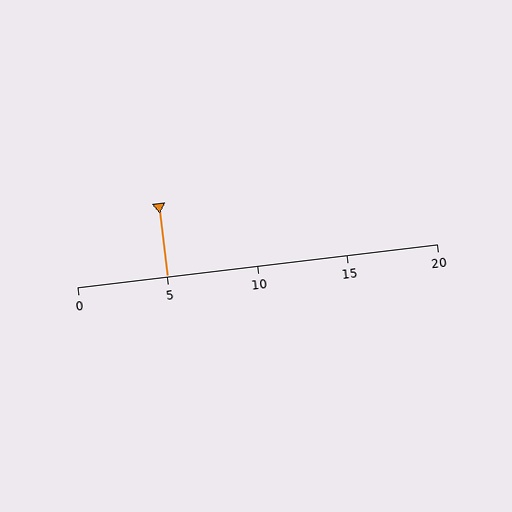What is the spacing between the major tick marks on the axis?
The major ticks are spaced 5 apart.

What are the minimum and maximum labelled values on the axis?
The axis runs from 0 to 20.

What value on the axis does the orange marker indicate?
The marker indicates approximately 5.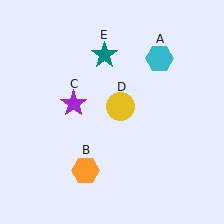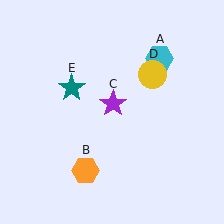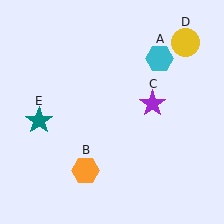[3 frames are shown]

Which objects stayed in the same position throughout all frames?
Cyan hexagon (object A) and orange hexagon (object B) remained stationary.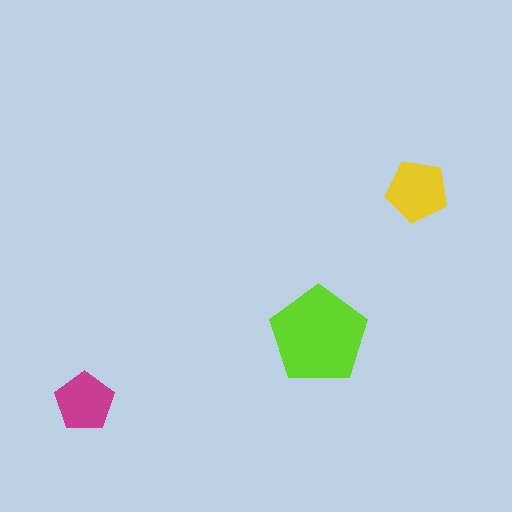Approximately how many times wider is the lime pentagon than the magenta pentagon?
About 1.5 times wider.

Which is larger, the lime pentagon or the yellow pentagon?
The lime one.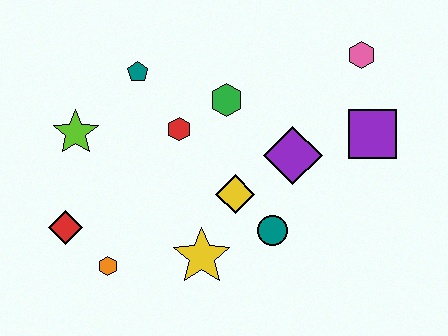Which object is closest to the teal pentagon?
The red hexagon is closest to the teal pentagon.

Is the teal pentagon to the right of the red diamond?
Yes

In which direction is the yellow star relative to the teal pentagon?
The yellow star is below the teal pentagon.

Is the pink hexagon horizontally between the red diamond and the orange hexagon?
No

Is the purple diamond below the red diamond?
No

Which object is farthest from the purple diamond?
The red diamond is farthest from the purple diamond.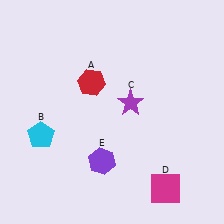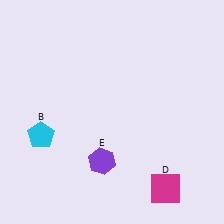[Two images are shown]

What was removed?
The purple star (C), the red hexagon (A) were removed in Image 2.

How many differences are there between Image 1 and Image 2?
There are 2 differences between the two images.